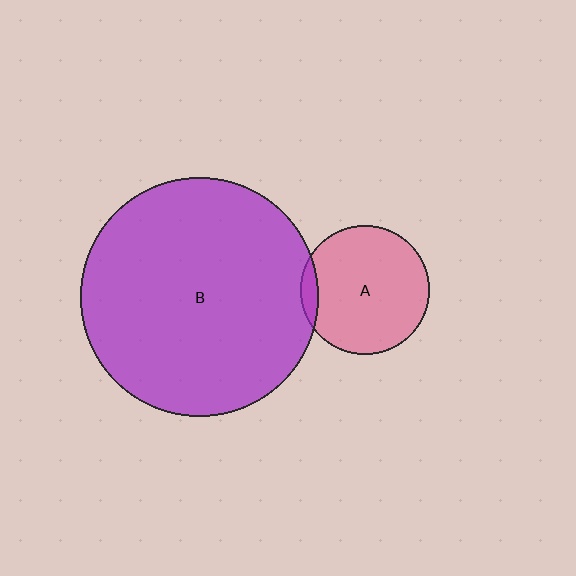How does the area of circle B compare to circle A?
Approximately 3.4 times.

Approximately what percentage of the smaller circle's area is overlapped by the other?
Approximately 5%.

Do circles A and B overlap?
Yes.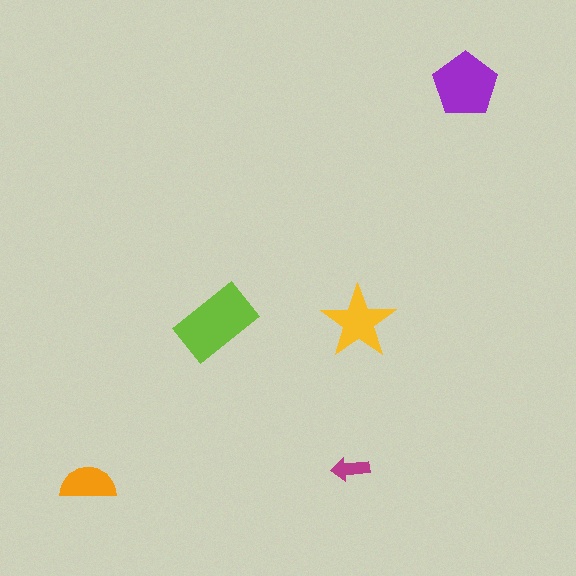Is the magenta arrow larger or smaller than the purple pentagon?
Smaller.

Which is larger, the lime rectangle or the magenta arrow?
The lime rectangle.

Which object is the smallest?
The magenta arrow.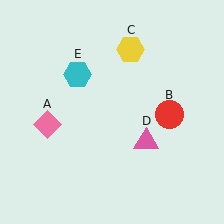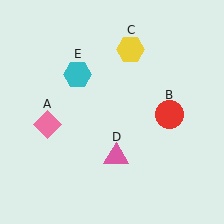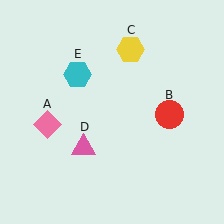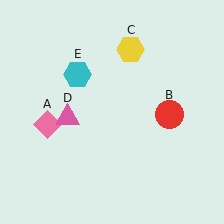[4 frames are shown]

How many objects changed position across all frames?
1 object changed position: pink triangle (object D).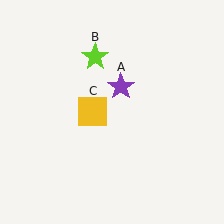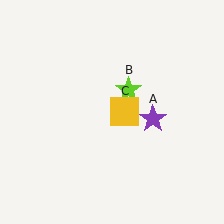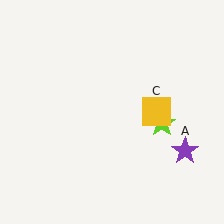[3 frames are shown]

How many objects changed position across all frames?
3 objects changed position: purple star (object A), lime star (object B), yellow square (object C).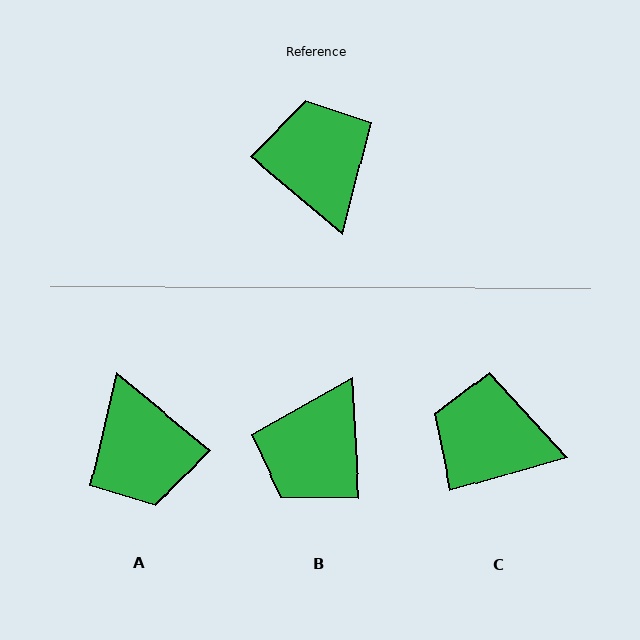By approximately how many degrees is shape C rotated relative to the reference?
Approximately 56 degrees counter-clockwise.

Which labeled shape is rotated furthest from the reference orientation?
A, about 179 degrees away.